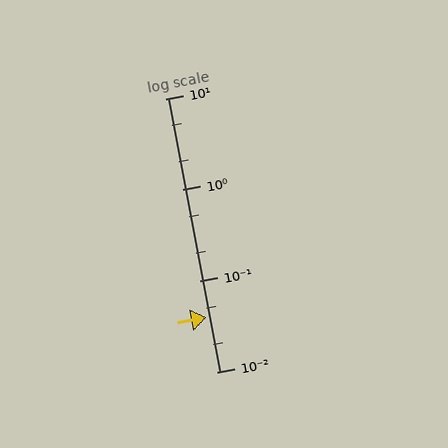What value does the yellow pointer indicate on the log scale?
The pointer indicates approximately 0.04.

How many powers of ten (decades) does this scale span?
The scale spans 3 decades, from 0.01 to 10.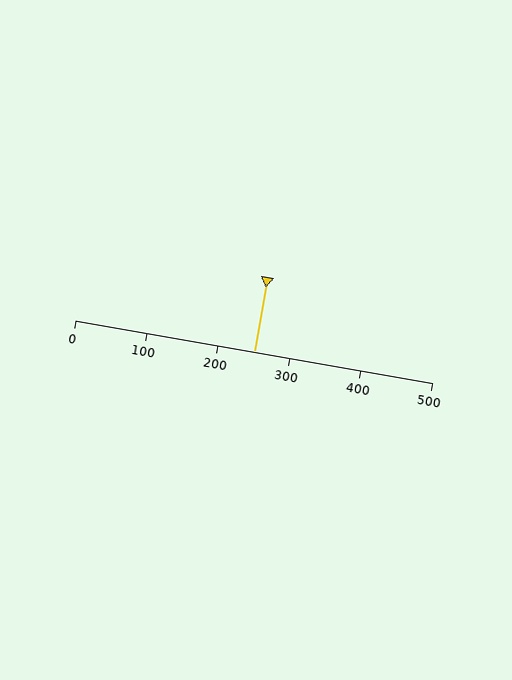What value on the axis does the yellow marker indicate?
The marker indicates approximately 250.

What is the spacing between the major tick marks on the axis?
The major ticks are spaced 100 apart.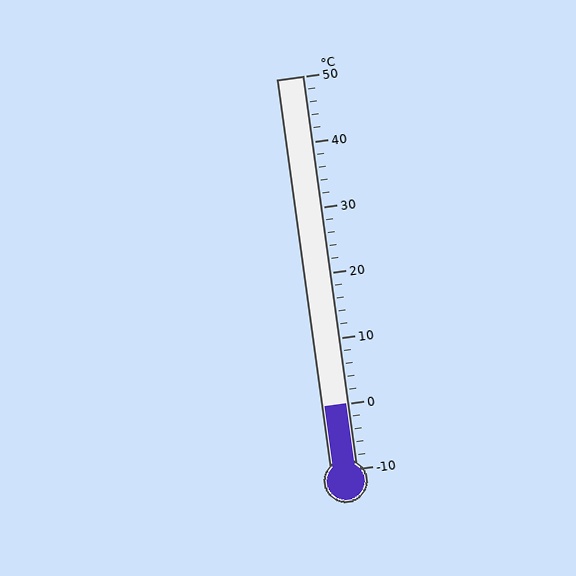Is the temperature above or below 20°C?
The temperature is below 20°C.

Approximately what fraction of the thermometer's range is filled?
The thermometer is filled to approximately 15% of its range.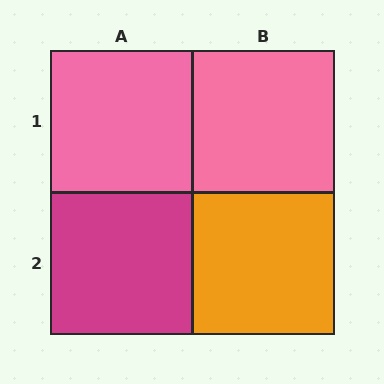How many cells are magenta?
1 cell is magenta.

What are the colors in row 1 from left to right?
Pink, pink.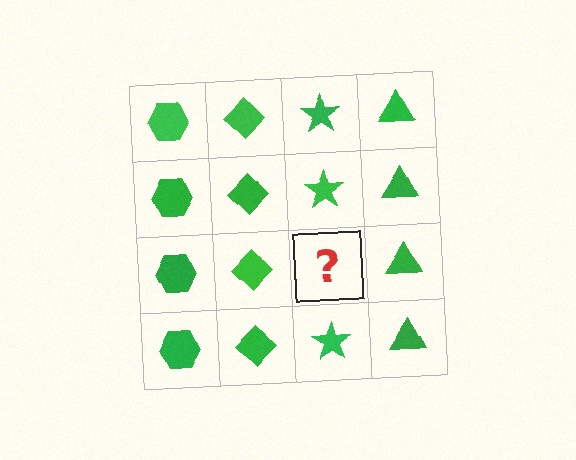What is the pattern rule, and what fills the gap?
The rule is that each column has a consistent shape. The gap should be filled with a green star.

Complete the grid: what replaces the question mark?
The question mark should be replaced with a green star.